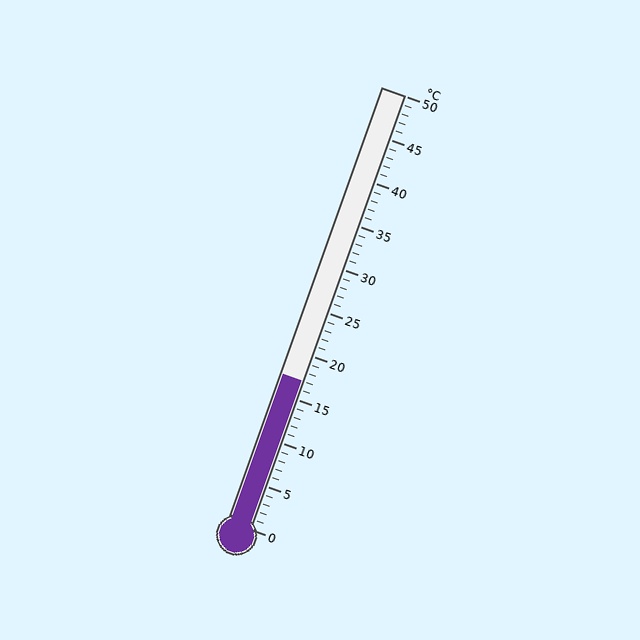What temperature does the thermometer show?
The thermometer shows approximately 17°C.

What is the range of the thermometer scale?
The thermometer scale ranges from 0°C to 50°C.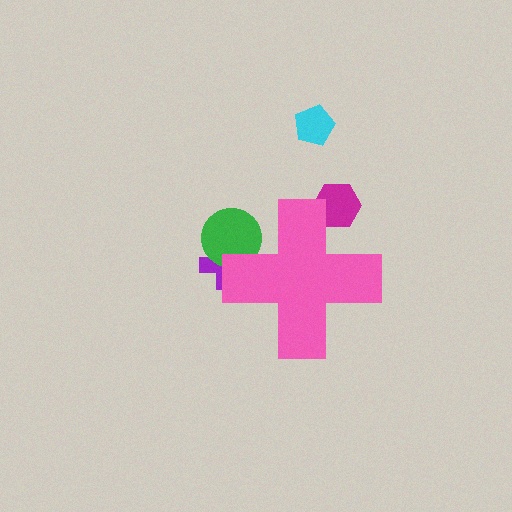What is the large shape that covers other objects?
A pink cross.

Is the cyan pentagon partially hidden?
No, the cyan pentagon is fully visible.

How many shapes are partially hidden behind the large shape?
3 shapes are partially hidden.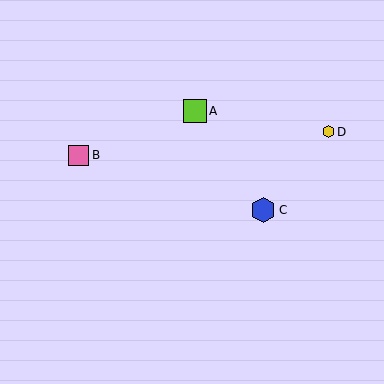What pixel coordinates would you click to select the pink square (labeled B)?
Click at (78, 155) to select the pink square B.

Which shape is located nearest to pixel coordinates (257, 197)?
The blue hexagon (labeled C) at (263, 210) is nearest to that location.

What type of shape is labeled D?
Shape D is a yellow hexagon.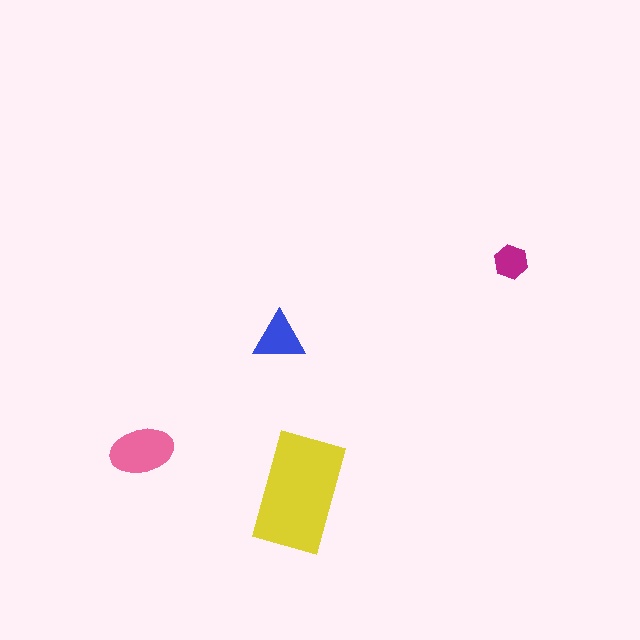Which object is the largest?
The yellow rectangle.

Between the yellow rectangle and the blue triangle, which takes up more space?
The yellow rectangle.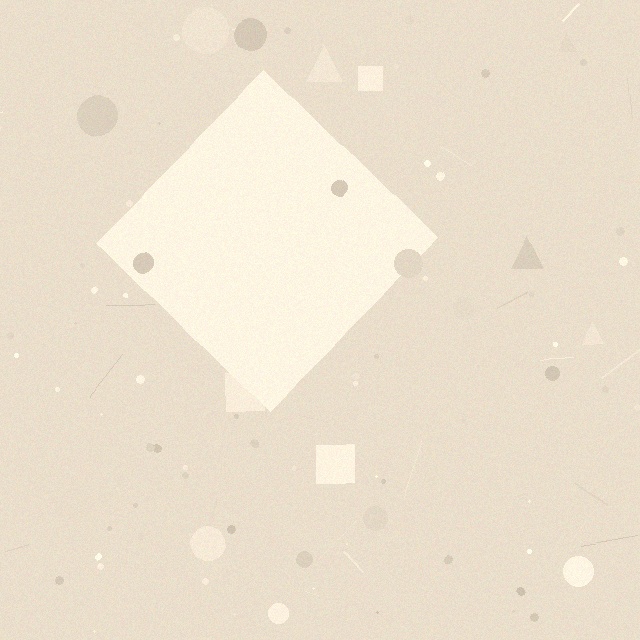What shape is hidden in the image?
A diamond is hidden in the image.